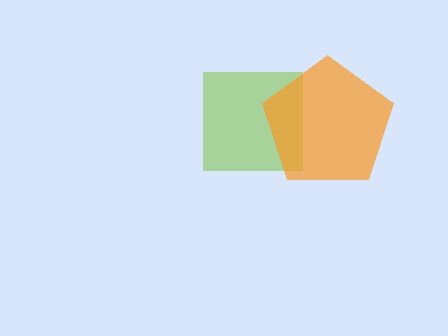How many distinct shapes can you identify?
There are 2 distinct shapes: a lime square, an orange pentagon.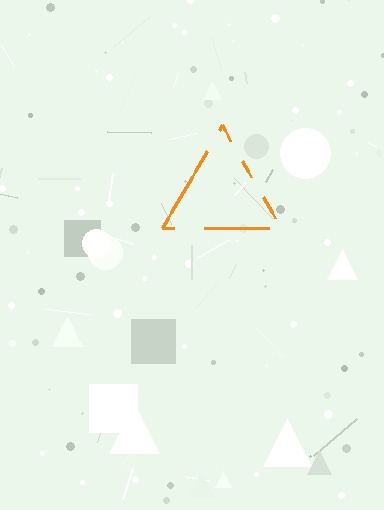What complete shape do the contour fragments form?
The contour fragments form a triangle.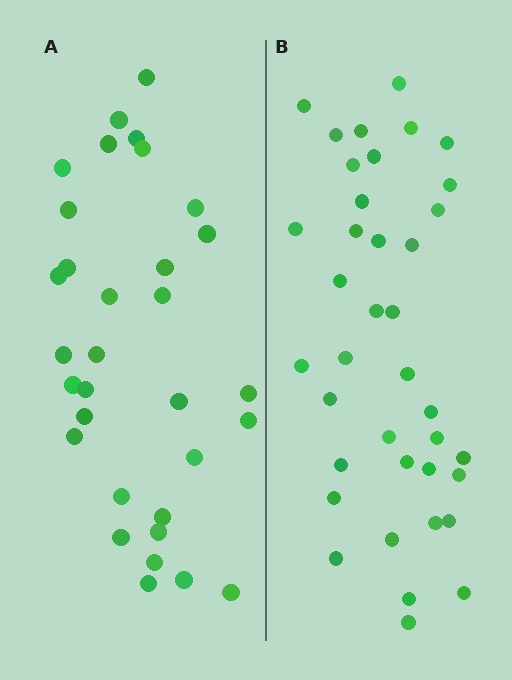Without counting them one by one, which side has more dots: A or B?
Region B (the right region) has more dots.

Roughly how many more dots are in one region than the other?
Region B has about 6 more dots than region A.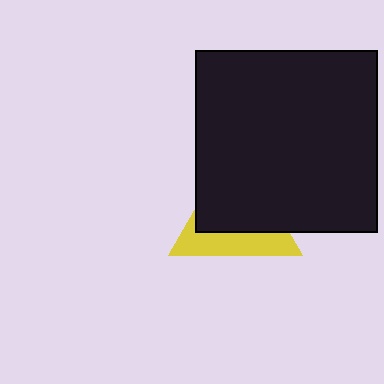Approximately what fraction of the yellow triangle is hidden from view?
Roughly 64% of the yellow triangle is hidden behind the black square.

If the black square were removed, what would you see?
You would see the complete yellow triangle.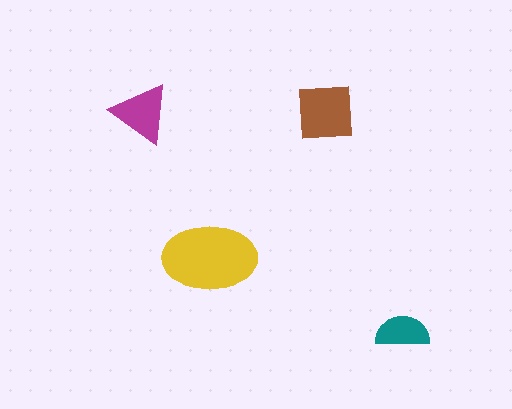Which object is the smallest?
The teal semicircle.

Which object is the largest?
The yellow ellipse.